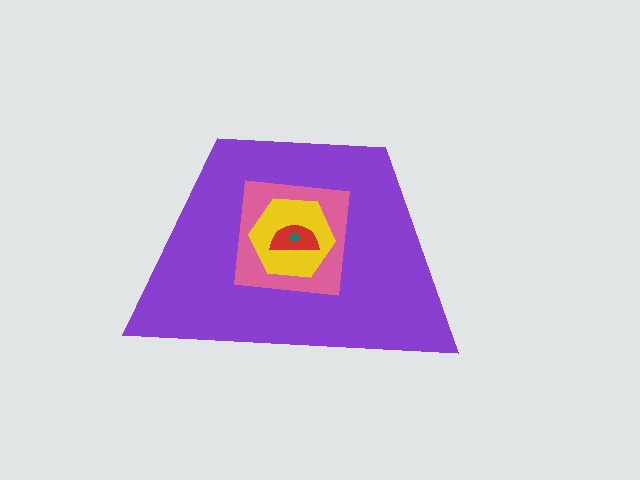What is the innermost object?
The teal star.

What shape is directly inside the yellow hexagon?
The red semicircle.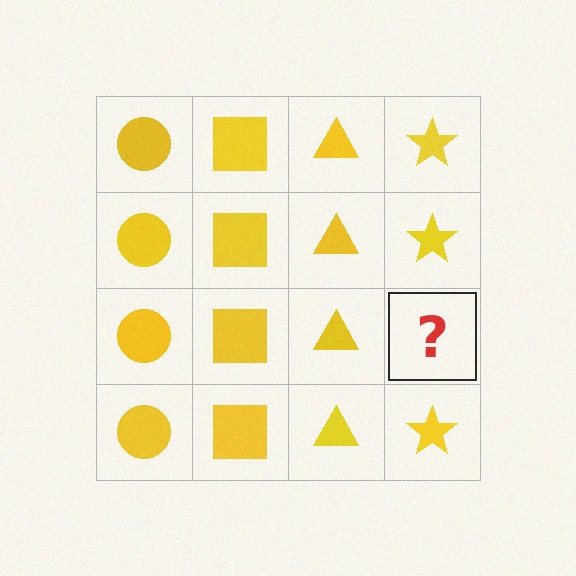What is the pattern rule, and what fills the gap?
The rule is that each column has a consistent shape. The gap should be filled with a yellow star.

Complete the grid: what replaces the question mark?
The question mark should be replaced with a yellow star.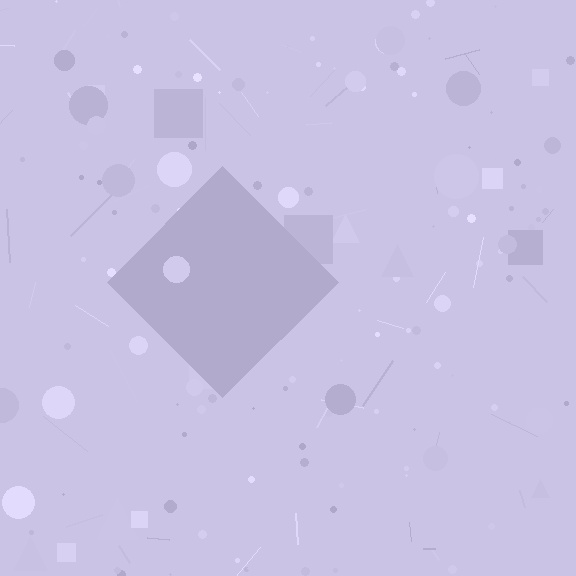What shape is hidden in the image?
A diamond is hidden in the image.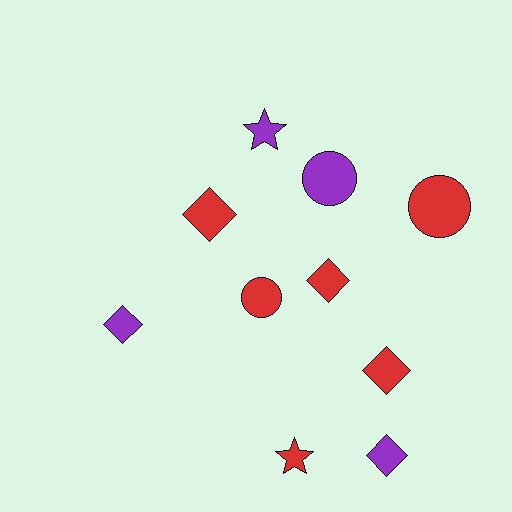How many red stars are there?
There is 1 red star.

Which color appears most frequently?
Red, with 6 objects.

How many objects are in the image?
There are 10 objects.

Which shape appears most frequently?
Diamond, with 5 objects.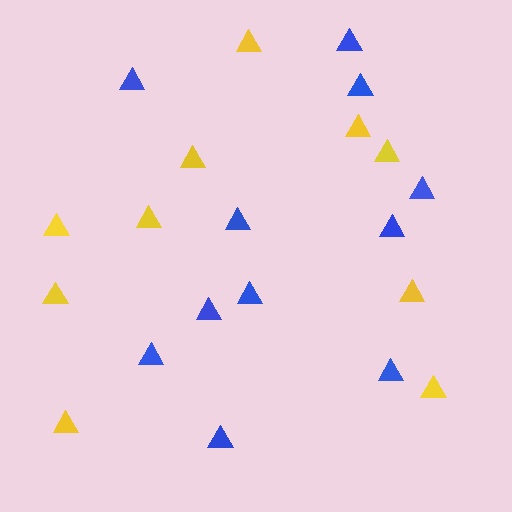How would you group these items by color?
There are 2 groups: one group of yellow triangles (10) and one group of blue triangles (11).